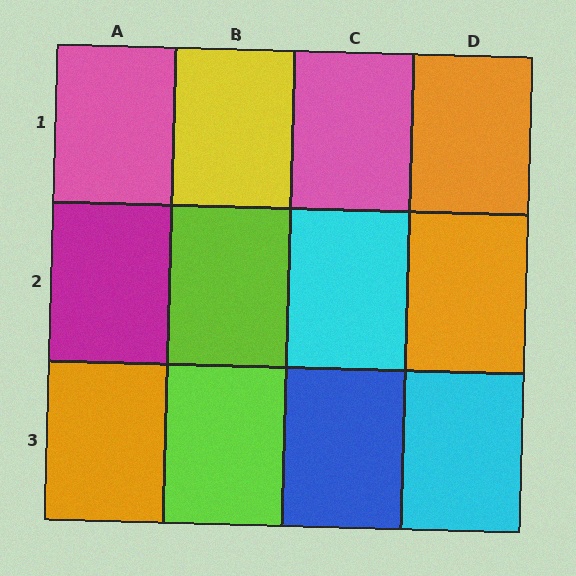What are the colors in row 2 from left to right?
Magenta, lime, cyan, orange.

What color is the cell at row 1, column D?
Orange.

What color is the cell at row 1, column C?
Pink.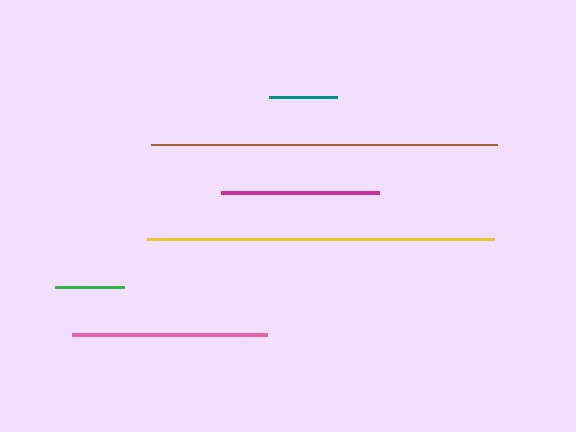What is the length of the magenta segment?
The magenta segment is approximately 158 pixels long.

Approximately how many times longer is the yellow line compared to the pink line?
The yellow line is approximately 1.8 times the length of the pink line.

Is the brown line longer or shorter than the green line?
The brown line is longer than the green line.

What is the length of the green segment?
The green segment is approximately 68 pixels long.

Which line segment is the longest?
The yellow line is the longest at approximately 347 pixels.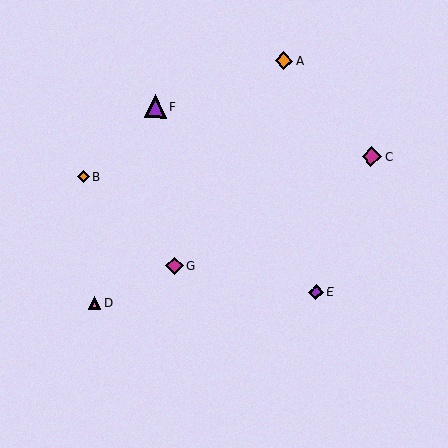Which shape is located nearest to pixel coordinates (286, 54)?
The orange diamond (labeled A) at (284, 61) is nearest to that location.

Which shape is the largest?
The purple triangle (labeled F) is the largest.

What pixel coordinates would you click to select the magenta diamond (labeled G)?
Click at (174, 265) to select the magenta diamond G.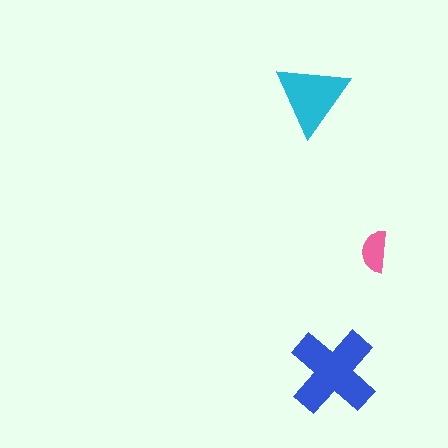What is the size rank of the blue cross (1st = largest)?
1st.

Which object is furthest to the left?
The cyan triangle is leftmost.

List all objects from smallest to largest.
The pink semicircle, the cyan triangle, the blue cross.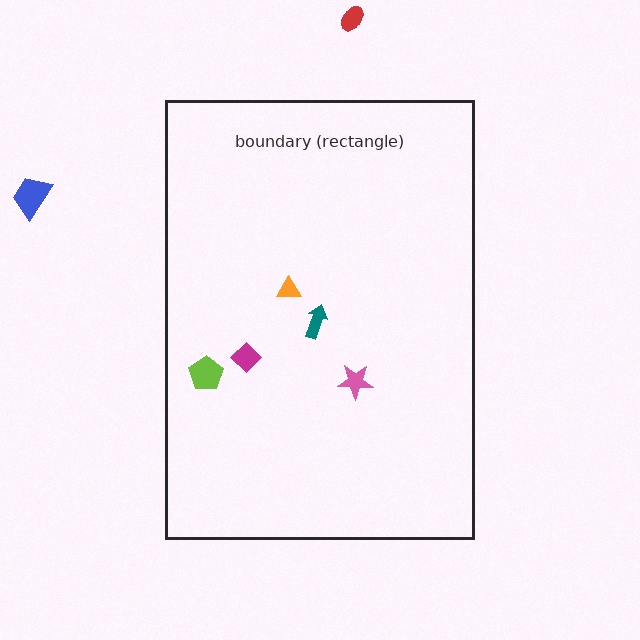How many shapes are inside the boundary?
5 inside, 2 outside.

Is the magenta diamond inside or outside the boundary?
Inside.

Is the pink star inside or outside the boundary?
Inside.